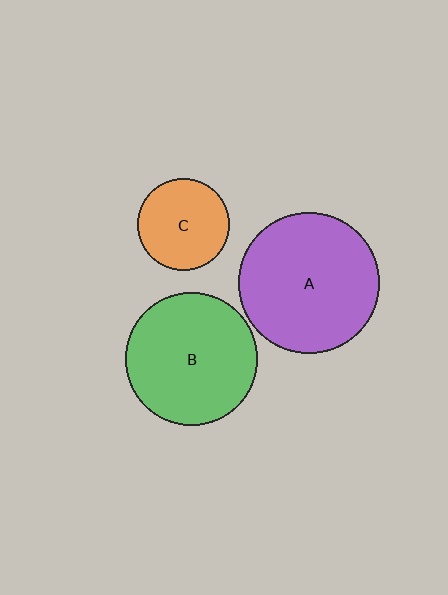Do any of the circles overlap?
No, none of the circles overlap.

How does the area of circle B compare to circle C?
Approximately 2.1 times.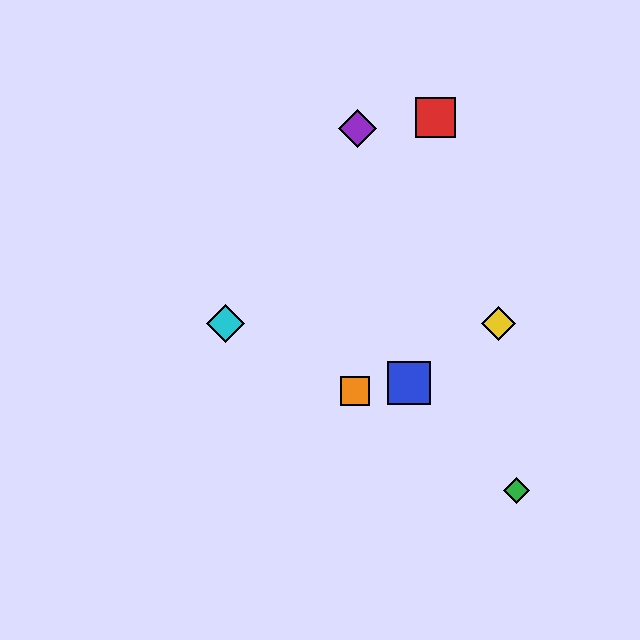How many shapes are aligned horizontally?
2 shapes (the yellow diamond, the cyan diamond) are aligned horizontally.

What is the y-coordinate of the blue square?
The blue square is at y≈383.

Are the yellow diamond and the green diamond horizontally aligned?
No, the yellow diamond is at y≈323 and the green diamond is at y≈490.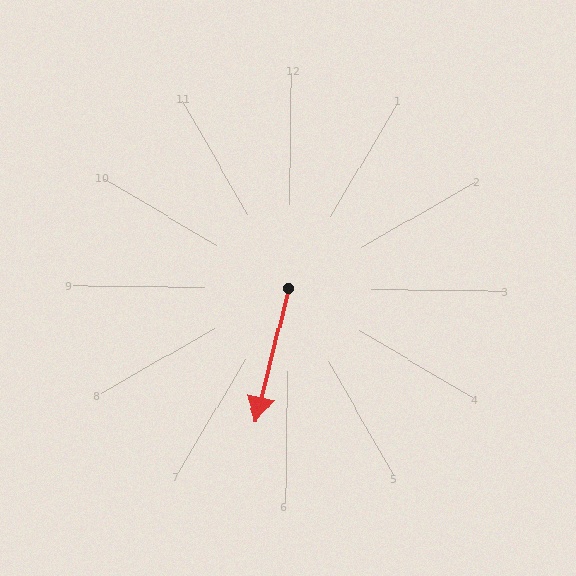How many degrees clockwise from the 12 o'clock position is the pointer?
Approximately 193 degrees.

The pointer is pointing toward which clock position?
Roughly 6 o'clock.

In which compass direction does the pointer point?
South.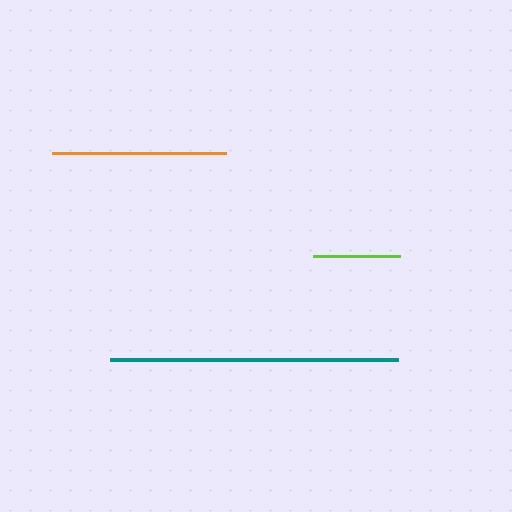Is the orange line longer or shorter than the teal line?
The teal line is longer than the orange line.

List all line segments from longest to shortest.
From longest to shortest: teal, orange, lime.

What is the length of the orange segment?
The orange segment is approximately 173 pixels long.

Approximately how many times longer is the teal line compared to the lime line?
The teal line is approximately 3.3 times the length of the lime line.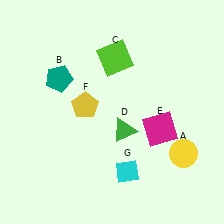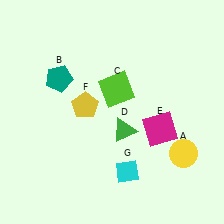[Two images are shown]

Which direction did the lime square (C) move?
The lime square (C) moved down.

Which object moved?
The lime square (C) moved down.